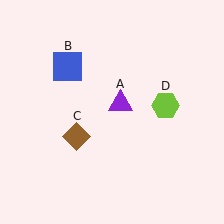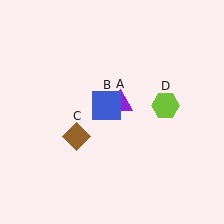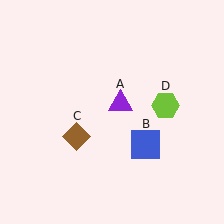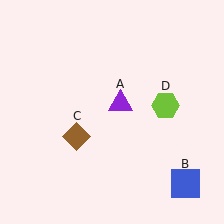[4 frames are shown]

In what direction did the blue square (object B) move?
The blue square (object B) moved down and to the right.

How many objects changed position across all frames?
1 object changed position: blue square (object B).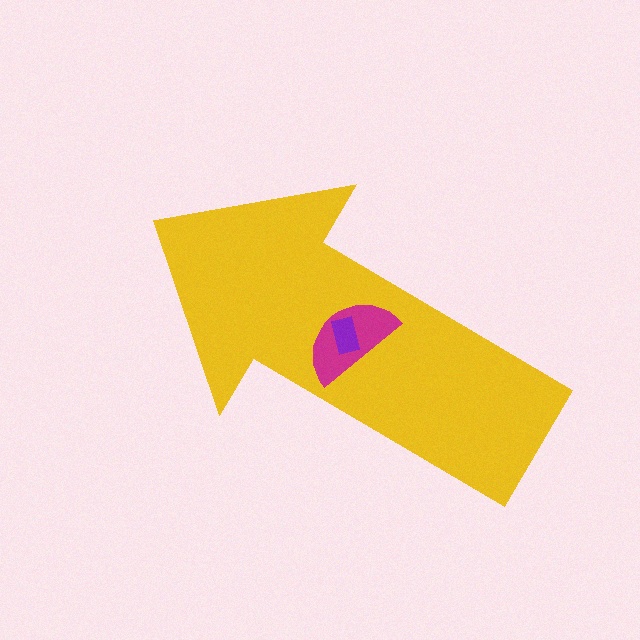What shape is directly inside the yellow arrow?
The magenta semicircle.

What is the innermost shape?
The purple rectangle.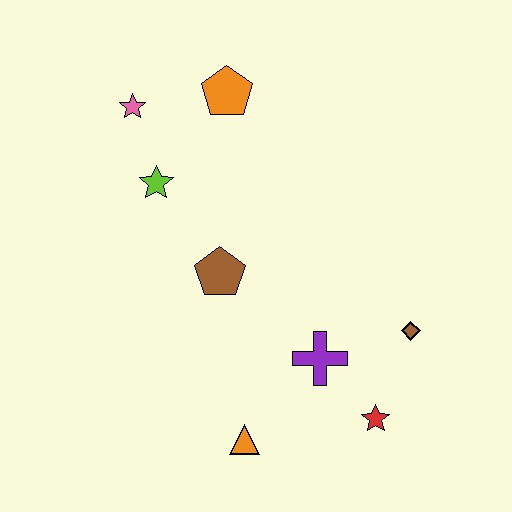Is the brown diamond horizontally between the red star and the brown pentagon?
No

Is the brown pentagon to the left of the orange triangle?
Yes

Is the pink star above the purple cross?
Yes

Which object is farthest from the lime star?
The red star is farthest from the lime star.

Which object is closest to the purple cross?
The red star is closest to the purple cross.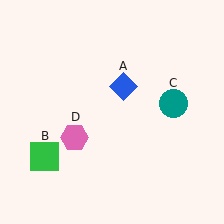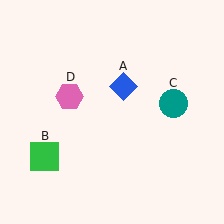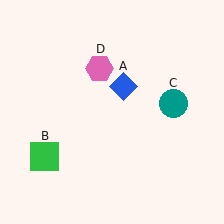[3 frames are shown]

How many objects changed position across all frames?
1 object changed position: pink hexagon (object D).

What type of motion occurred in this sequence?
The pink hexagon (object D) rotated clockwise around the center of the scene.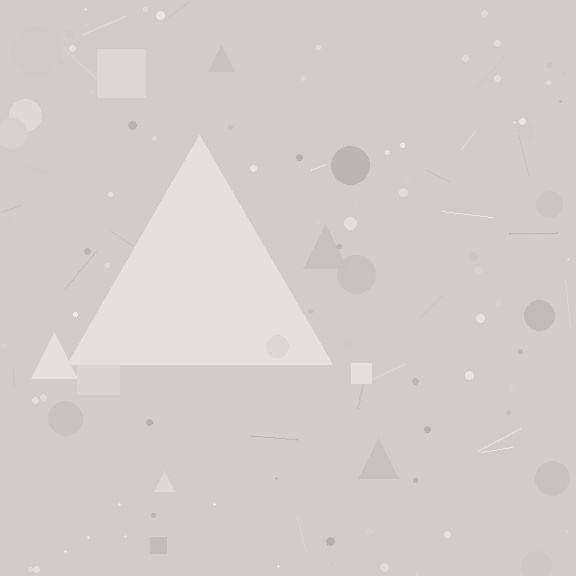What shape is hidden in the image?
A triangle is hidden in the image.